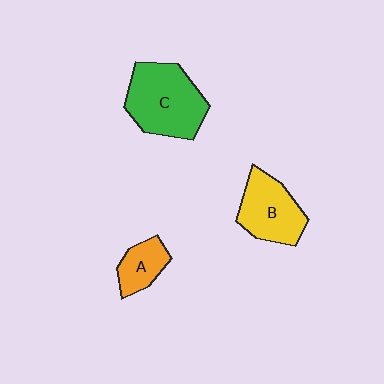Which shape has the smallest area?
Shape A (orange).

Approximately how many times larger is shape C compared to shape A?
Approximately 2.3 times.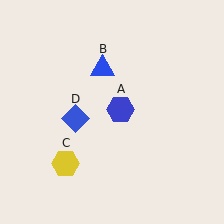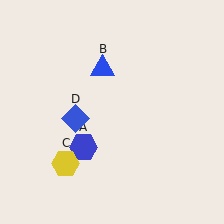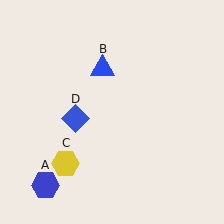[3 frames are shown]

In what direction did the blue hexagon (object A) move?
The blue hexagon (object A) moved down and to the left.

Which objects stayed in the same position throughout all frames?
Blue triangle (object B) and yellow hexagon (object C) and blue diamond (object D) remained stationary.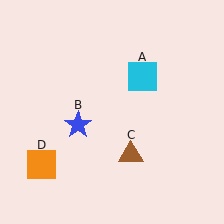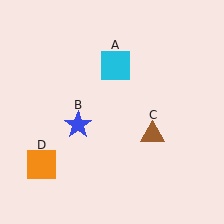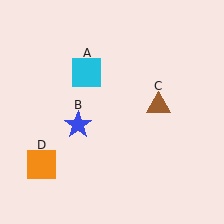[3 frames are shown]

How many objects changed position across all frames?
2 objects changed position: cyan square (object A), brown triangle (object C).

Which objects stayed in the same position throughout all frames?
Blue star (object B) and orange square (object D) remained stationary.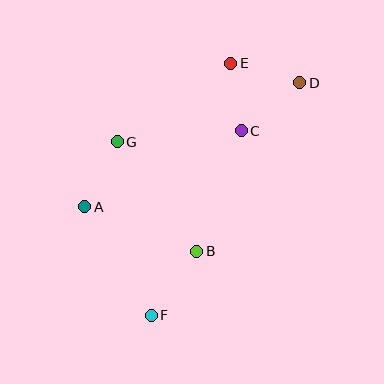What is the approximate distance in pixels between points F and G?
The distance between F and G is approximately 177 pixels.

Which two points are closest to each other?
Points C and E are closest to each other.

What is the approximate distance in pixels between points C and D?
The distance between C and D is approximately 76 pixels.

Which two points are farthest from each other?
Points D and F are farthest from each other.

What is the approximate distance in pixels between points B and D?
The distance between B and D is approximately 197 pixels.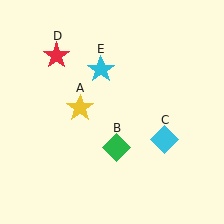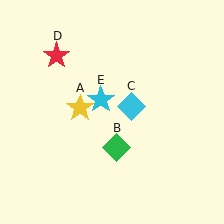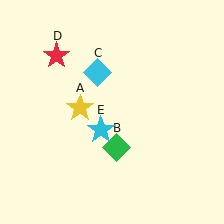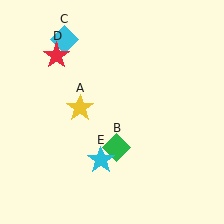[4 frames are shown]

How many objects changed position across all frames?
2 objects changed position: cyan diamond (object C), cyan star (object E).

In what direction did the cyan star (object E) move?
The cyan star (object E) moved down.